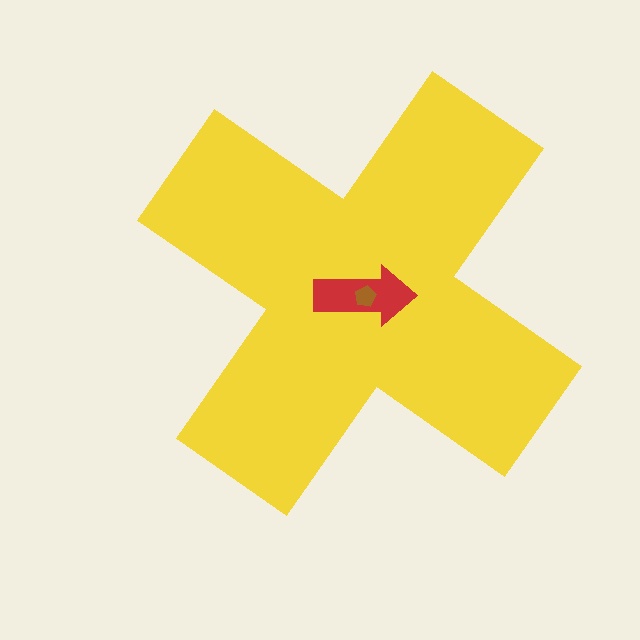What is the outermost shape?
The yellow cross.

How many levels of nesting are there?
3.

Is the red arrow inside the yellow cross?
Yes.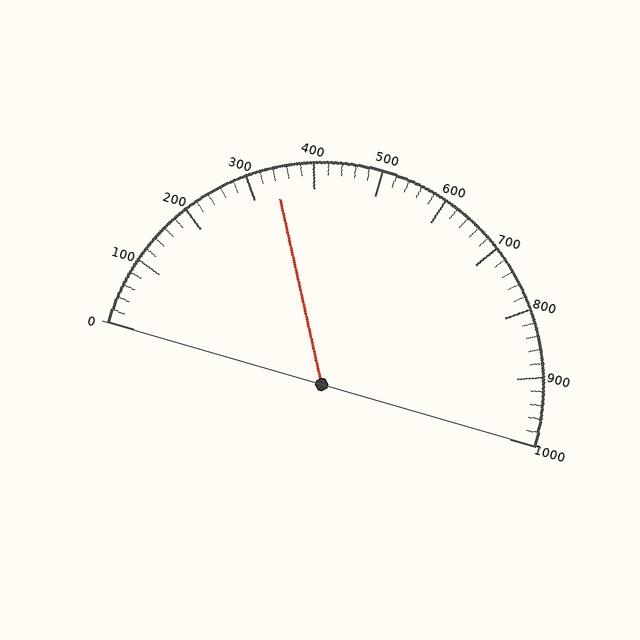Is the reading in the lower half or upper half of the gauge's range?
The reading is in the lower half of the range (0 to 1000).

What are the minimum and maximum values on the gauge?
The gauge ranges from 0 to 1000.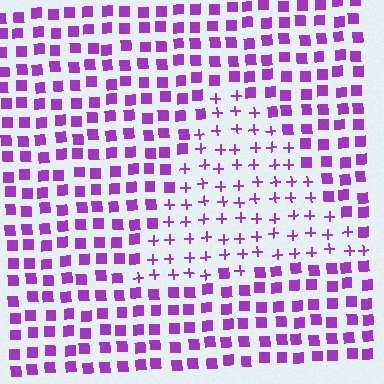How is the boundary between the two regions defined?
The boundary is defined by a change in element shape: plus signs inside vs. squares outside. All elements share the same color and spacing.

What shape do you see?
I see a triangle.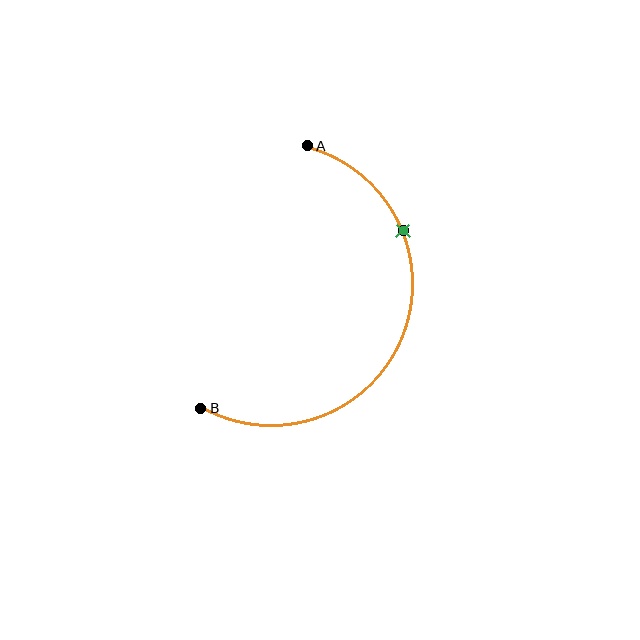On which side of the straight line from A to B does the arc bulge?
The arc bulges to the right of the straight line connecting A and B.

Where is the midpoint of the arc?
The arc midpoint is the point on the curve farthest from the straight line joining A and B. It sits to the right of that line.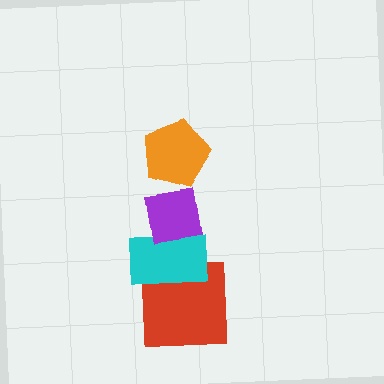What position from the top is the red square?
The red square is 4th from the top.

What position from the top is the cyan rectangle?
The cyan rectangle is 3rd from the top.